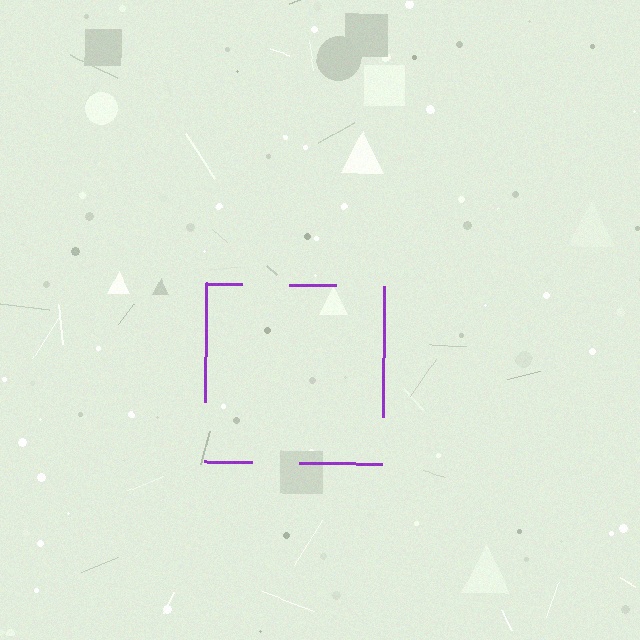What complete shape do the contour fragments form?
The contour fragments form a square.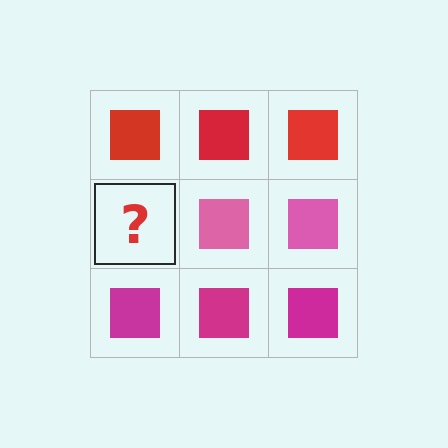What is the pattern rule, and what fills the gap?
The rule is that each row has a consistent color. The gap should be filled with a pink square.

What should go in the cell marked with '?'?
The missing cell should contain a pink square.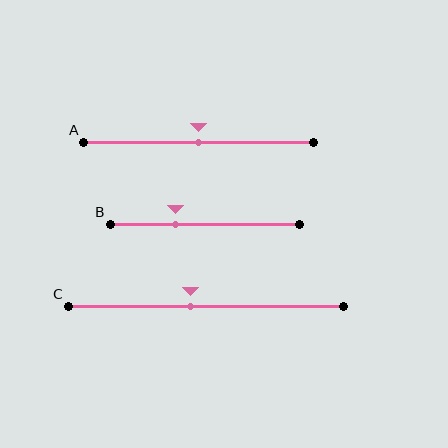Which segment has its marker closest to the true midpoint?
Segment A has its marker closest to the true midpoint.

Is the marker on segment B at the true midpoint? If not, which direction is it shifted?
No, the marker on segment B is shifted to the left by about 15% of the segment length.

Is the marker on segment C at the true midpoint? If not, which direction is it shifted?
No, the marker on segment C is shifted to the left by about 6% of the segment length.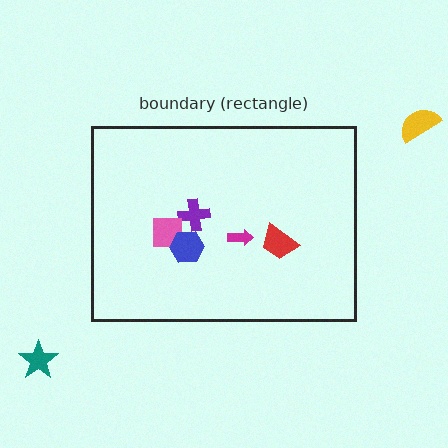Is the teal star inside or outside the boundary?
Outside.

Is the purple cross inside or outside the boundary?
Inside.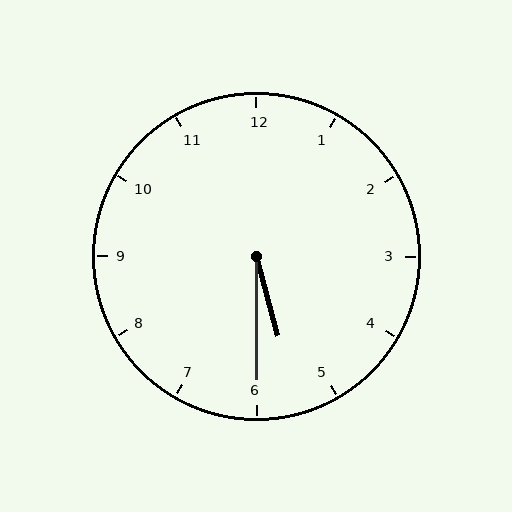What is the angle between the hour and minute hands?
Approximately 15 degrees.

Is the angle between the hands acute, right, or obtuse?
It is acute.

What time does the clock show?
5:30.